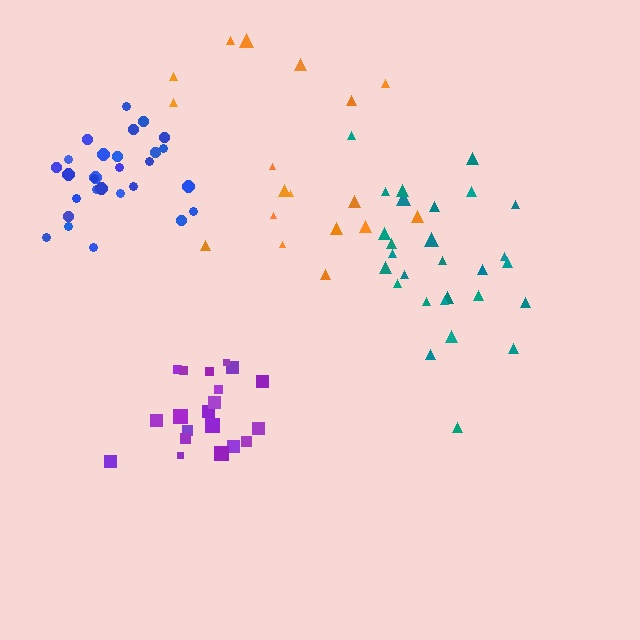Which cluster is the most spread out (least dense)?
Orange.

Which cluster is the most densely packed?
Blue.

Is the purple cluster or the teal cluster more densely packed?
Purple.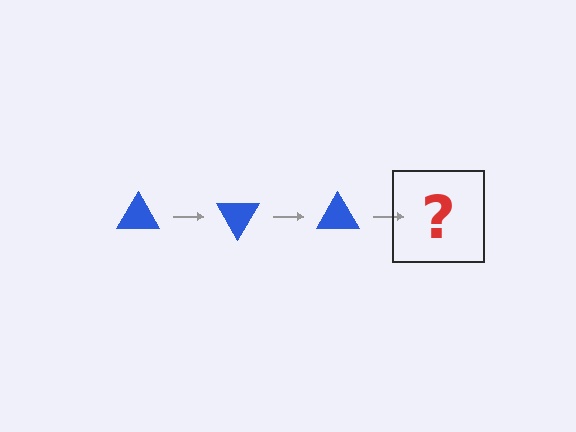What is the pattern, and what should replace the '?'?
The pattern is that the triangle rotates 60 degrees each step. The '?' should be a blue triangle rotated 180 degrees.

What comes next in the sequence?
The next element should be a blue triangle rotated 180 degrees.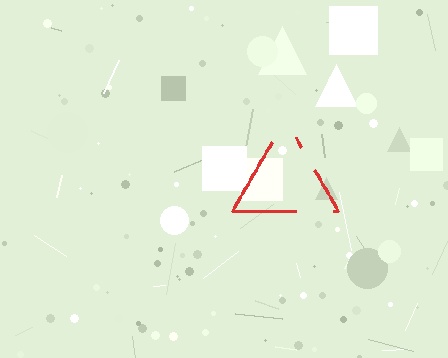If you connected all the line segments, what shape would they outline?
They would outline a triangle.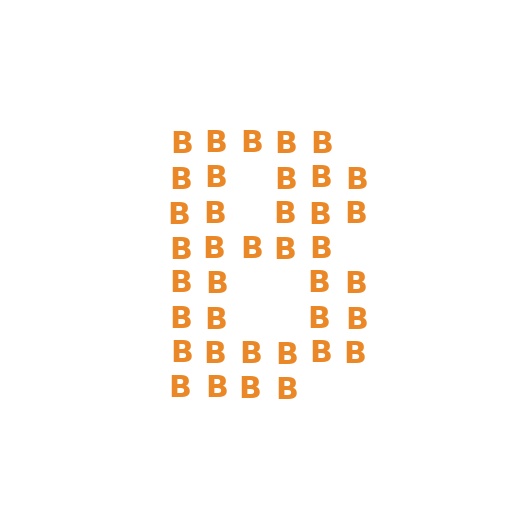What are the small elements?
The small elements are letter B's.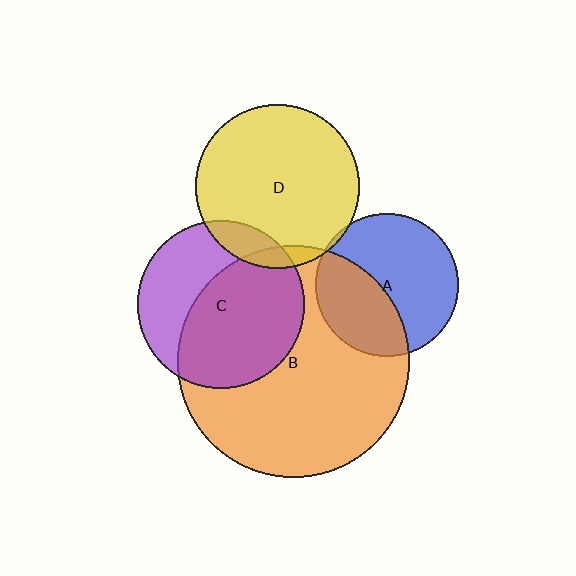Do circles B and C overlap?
Yes.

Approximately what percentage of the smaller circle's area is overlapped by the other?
Approximately 60%.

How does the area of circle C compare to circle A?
Approximately 1.4 times.